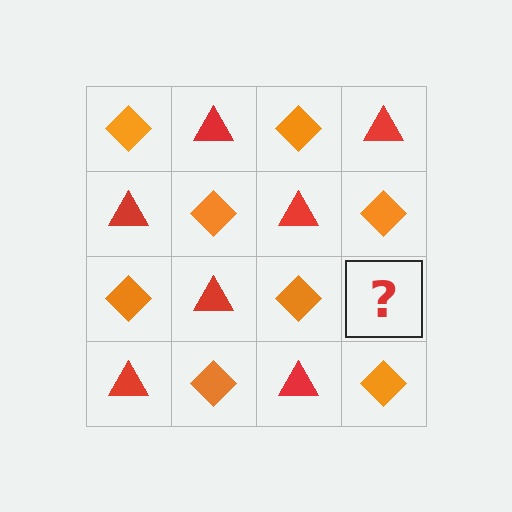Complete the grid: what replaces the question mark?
The question mark should be replaced with a red triangle.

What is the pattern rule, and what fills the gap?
The rule is that it alternates orange diamond and red triangle in a checkerboard pattern. The gap should be filled with a red triangle.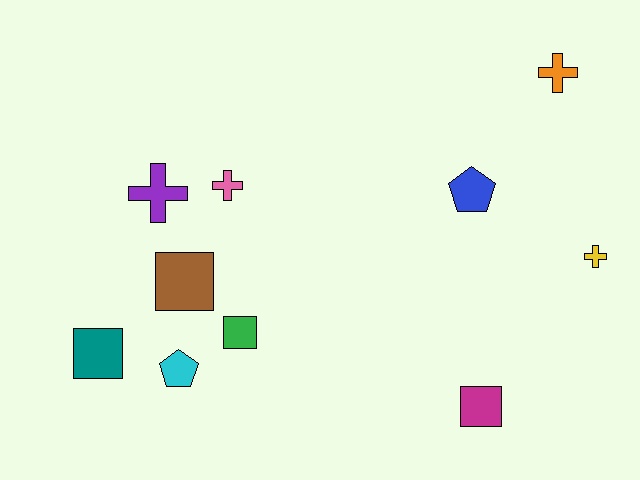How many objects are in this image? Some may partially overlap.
There are 10 objects.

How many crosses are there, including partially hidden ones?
There are 4 crosses.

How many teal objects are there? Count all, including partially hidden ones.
There is 1 teal object.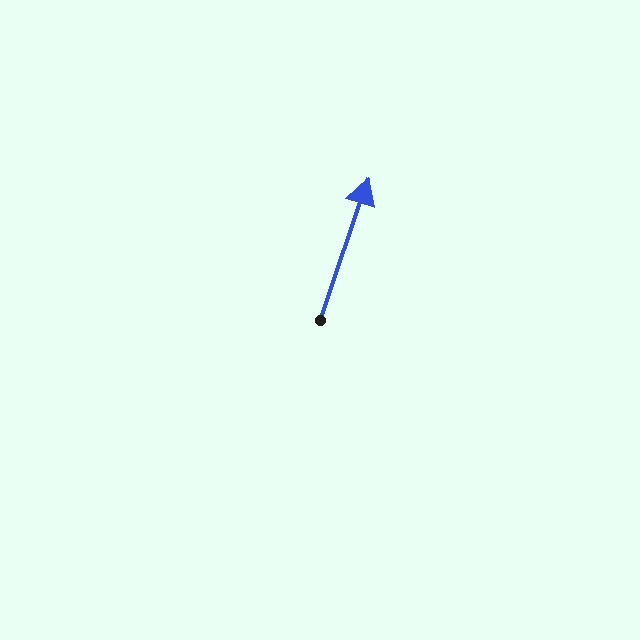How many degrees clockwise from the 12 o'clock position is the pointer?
Approximately 19 degrees.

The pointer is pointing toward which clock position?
Roughly 1 o'clock.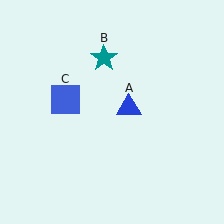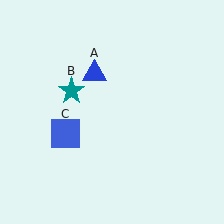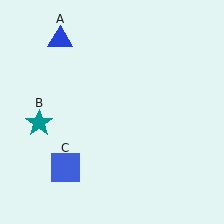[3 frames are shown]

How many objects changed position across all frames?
3 objects changed position: blue triangle (object A), teal star (object B), blue square (object C).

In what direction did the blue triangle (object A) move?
The blue triangle (object A) moved up and to the left.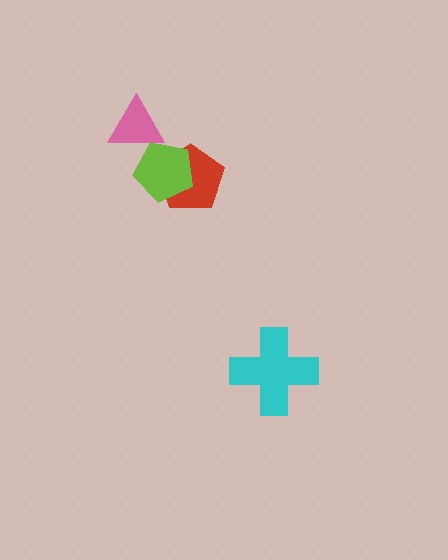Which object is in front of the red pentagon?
The lime pentagon is in front of the red pentagon.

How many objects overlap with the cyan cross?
0 objects overlap with the cyan cross.